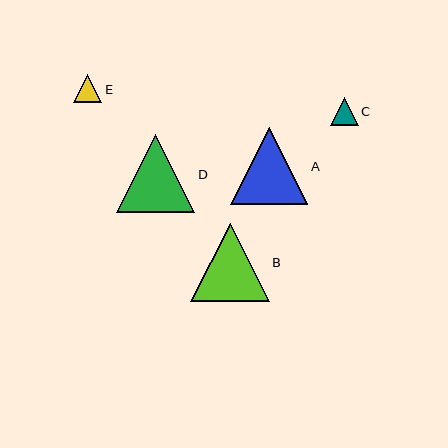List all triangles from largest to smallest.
From largest to smallest: B, D, A, E, C.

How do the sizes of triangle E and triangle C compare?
Triangle E and triangle C are approximately the same size.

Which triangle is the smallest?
Triangle C is the smallest with a size of approximately 28 pixels.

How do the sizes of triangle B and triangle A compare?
Triangle B and triangle A are approximately the same size.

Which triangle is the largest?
Triangle B is the largest with a size of approximately 79 pixels.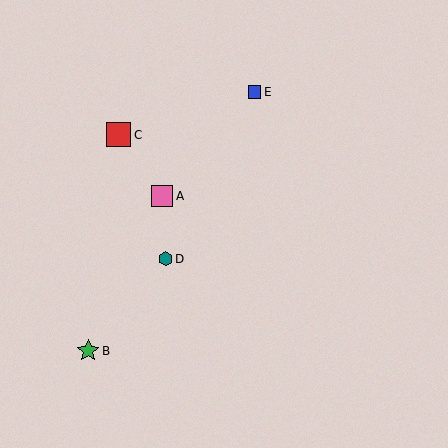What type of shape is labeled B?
Shape B is a green star.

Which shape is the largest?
The red square (labeled C) is the largest.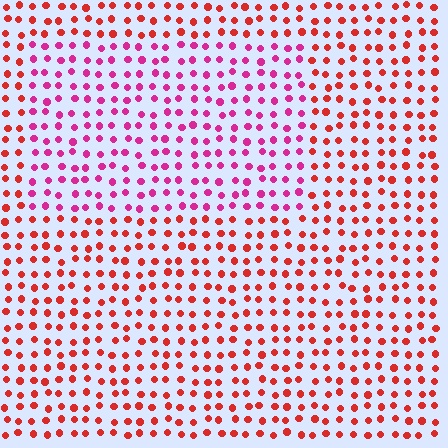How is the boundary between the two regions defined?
The boundary is defined purely by a slight shift in hue (about 39 degrees). Spacing, size, and orientation are identical on both sides.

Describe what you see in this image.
The image is filled with small red elements in a uniform arrangement. A rectangle-shaped region is visible where the elements are tinted to a slightly different hue, forming a subtle color boundary.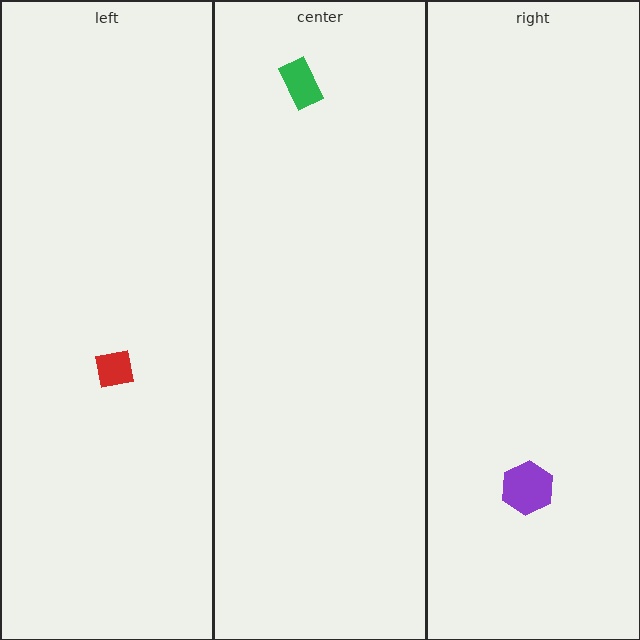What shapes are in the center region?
The green rectangle.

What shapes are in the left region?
The red square.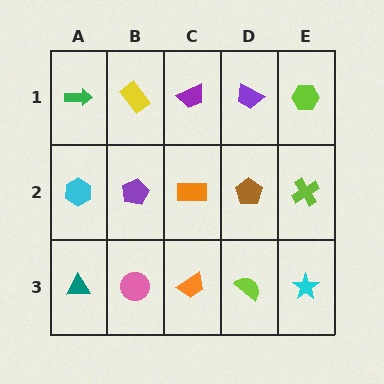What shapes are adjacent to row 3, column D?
A brown pentagon (row 2, column D), an orange trapezoid (row 3, column C), a cyan star (row 3, column E).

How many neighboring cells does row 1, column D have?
3.